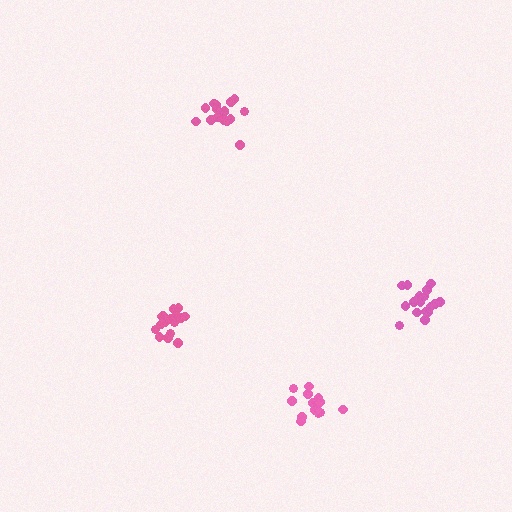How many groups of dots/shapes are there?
There are 4 groups.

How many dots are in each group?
Group 1: 16 dots, Group 2: 14 dots, Group 3: 17 dots, Group 4: 18 dots (65 total).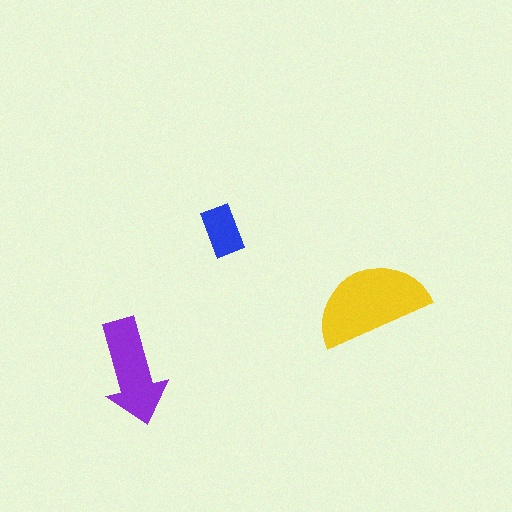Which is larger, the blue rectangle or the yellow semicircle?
The yellow semicircle.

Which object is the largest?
The yellow semicircle.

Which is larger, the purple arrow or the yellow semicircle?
The yellow semicircle.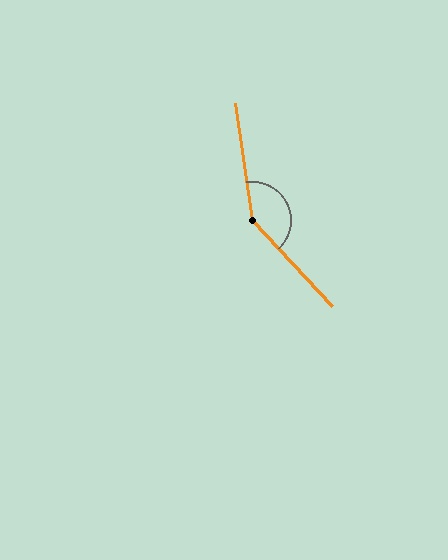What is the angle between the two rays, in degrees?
Approximately 145 degrees.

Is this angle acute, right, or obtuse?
It is obtuse.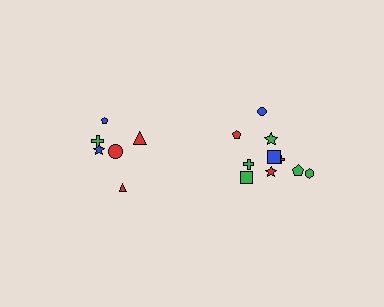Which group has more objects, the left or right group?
The right group.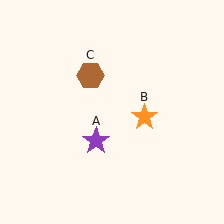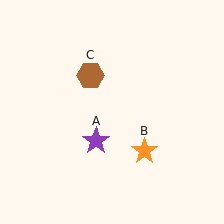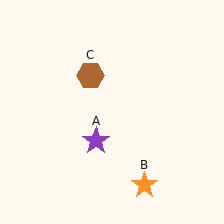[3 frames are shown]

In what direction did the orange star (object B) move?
The orange star (object B) moved down.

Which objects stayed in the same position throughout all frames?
Purple star (object A) and brown hexagon (object C) remained stationary.